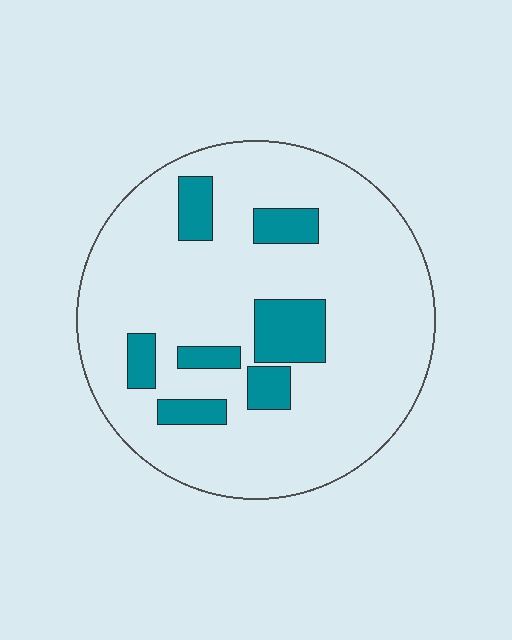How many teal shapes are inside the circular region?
7.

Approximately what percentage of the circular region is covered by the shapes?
Approximately 15%.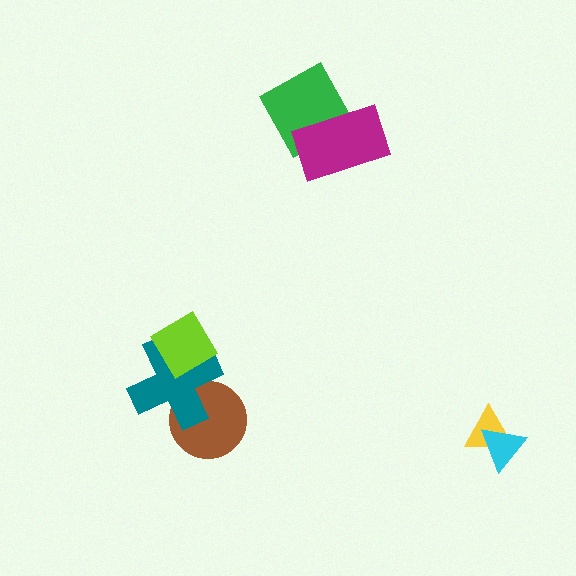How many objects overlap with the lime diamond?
1 object overlaps with the lime diamond.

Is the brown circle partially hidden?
Yes, it is partially covered by another shape.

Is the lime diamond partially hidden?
No, no other shape covers it.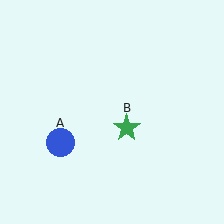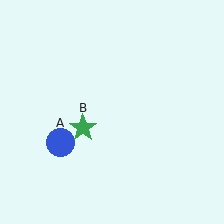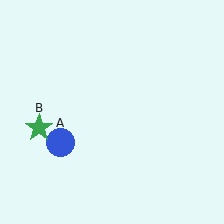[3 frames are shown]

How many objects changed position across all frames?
1 object changed position: green star (object B).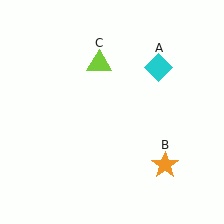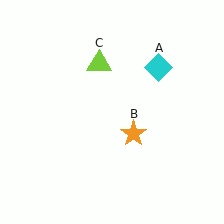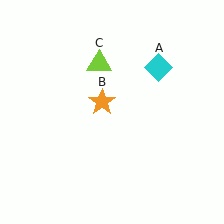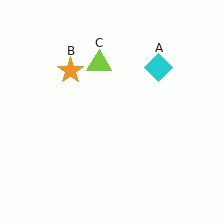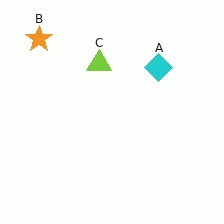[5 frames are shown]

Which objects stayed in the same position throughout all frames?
Cyan diamond (object A) and lime triangle (object C) remained stationary.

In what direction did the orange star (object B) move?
The orange star (object B) moved up and to the left.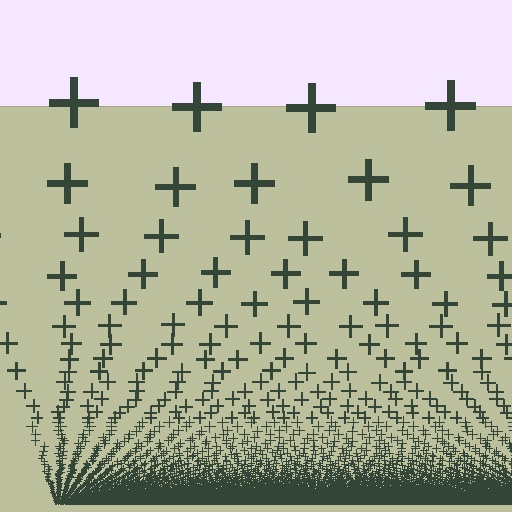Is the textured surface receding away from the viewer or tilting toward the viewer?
The surface appears to tilt toward the viewer. Texture elements get larger and sparser toward the top.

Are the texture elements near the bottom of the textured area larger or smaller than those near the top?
Smaller. The gradient is inverted — elements near the bottom are smaller and denser.